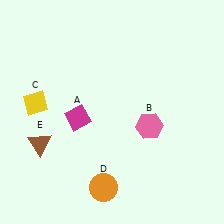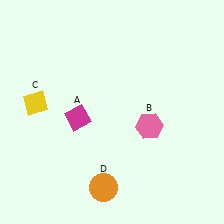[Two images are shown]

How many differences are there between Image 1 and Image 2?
There is 1 difference between the two images.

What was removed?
The brown triangle (E) was removed in Image 2.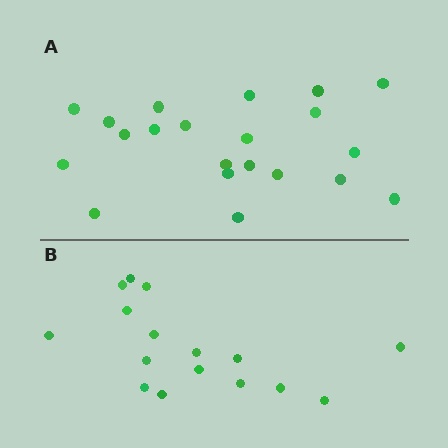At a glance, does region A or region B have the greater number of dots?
Region A (the top region) has more dots.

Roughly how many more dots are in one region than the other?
Region A has about 5 more dots than region B.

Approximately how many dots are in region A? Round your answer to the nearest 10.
About 20 dots. (The exact count is 21, which rounds to 20.)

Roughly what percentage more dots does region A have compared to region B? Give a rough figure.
About 30% more.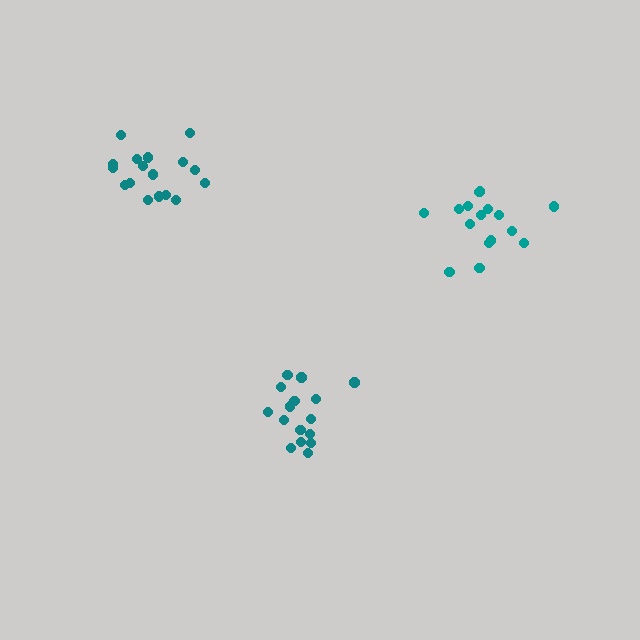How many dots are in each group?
Group 1: 16 dots, Group 2: 17 dots, Group 3: 16 dots (49 total).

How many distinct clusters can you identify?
There are 3 distinct clusters.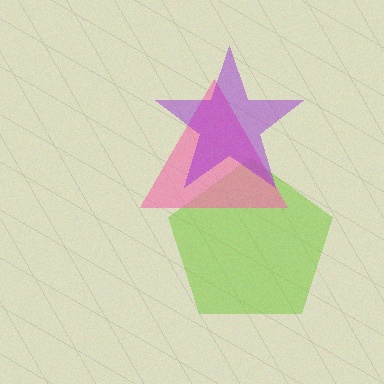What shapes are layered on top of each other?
The layered shapes are: a lime pentagon, a pink triangle, a purple star.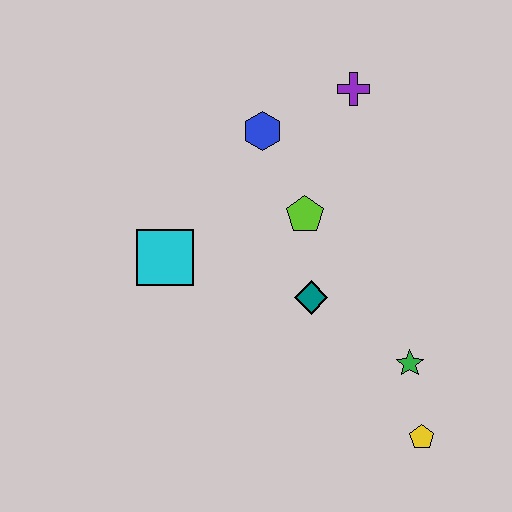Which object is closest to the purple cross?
The blue hexagon is closest to the purple cross.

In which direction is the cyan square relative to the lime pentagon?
The cyan square is to the left of the lime pentagon.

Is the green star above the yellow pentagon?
Yes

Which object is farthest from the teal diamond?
The purple cross is farthest from the teal diamond.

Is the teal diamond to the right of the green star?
No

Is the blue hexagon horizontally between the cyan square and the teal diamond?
Yes